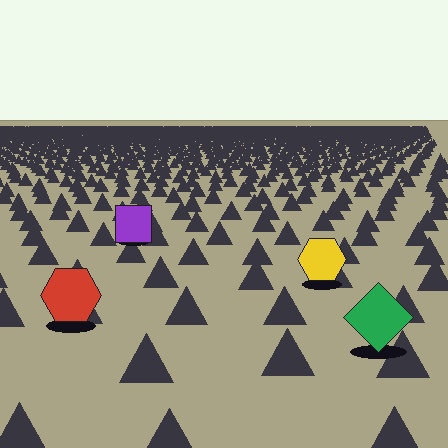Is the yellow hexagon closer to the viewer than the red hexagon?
No. The red hexagon is closer — you can tell from the texture gradient: the ground texture is coarser near it.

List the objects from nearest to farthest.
From nearest to farthest: the green diamond, the red hexagon, the yellow hexagon, the purple square.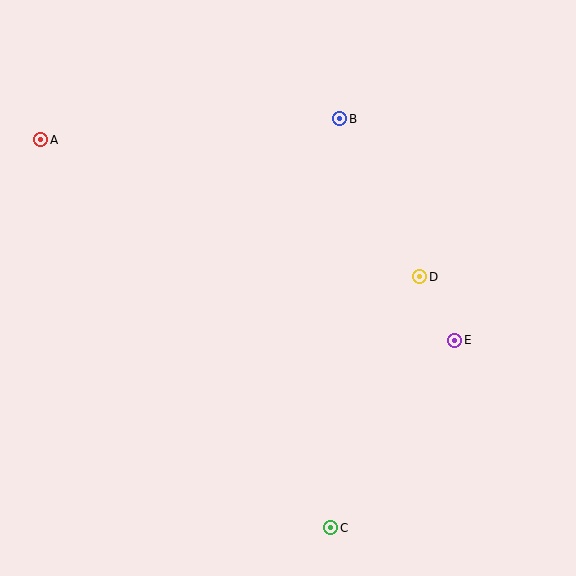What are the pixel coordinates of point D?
Point D is at (420, 277).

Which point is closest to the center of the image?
Point D at (420, 277) is closest to the center.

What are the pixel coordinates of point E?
Point E is at (455, 340).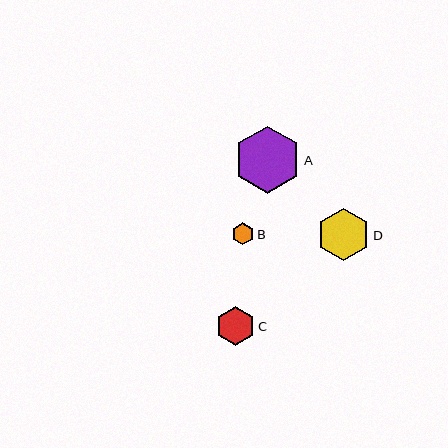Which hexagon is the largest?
Hexagon A is the largest with a size of approximately 67 pixels.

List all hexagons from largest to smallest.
From largest to smallest: A, D, C, B.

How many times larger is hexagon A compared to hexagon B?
Hexagon A is approximately 3.0 times the size of hexagon B.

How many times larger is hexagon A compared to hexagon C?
Hexagon A is approximately 1.7 times the size of hexagon C.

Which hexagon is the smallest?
Hexagon B is the smallest with a size of approximately 22 pixels.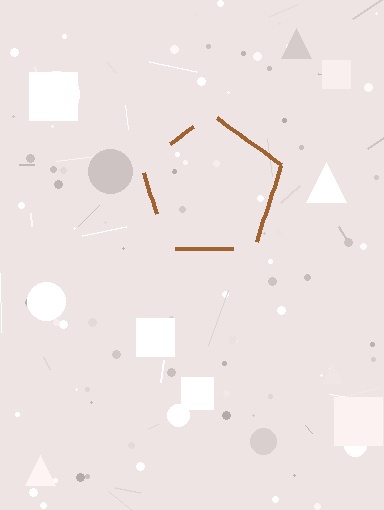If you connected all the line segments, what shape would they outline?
They would outline a pentagon.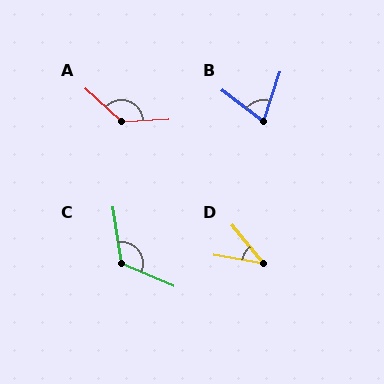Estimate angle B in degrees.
Approximately 71 degrees.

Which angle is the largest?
A, at approximately 135 degrees.